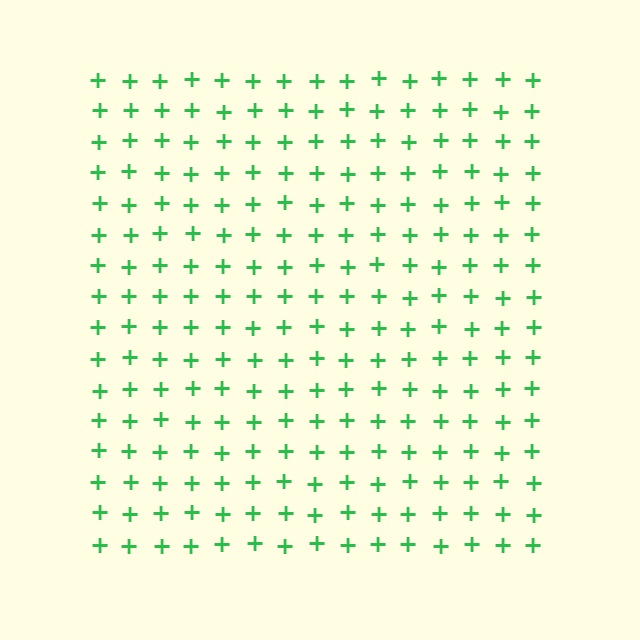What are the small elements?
The small elements are plus signs.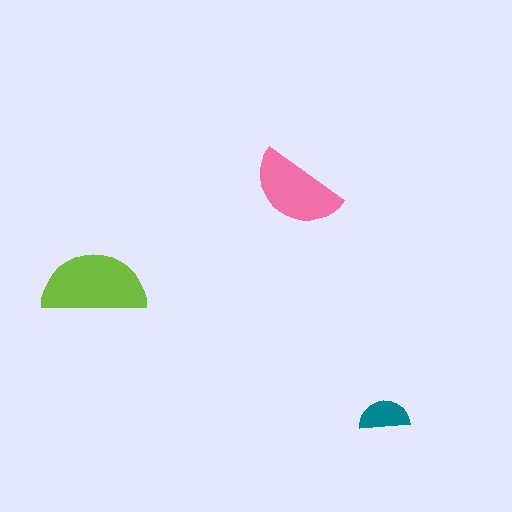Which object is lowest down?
The teal semicircle is bottommost.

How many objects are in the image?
There are 3 objects in the image.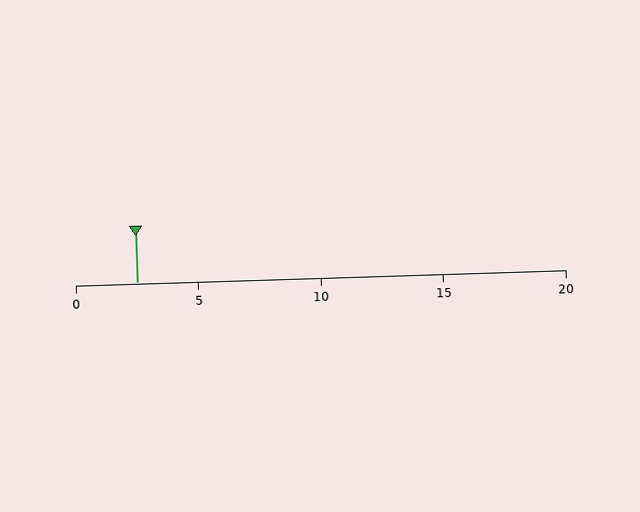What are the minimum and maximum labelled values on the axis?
The axis runs from 0 to 20.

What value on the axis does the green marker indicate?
The marker indicates approximately 2.5.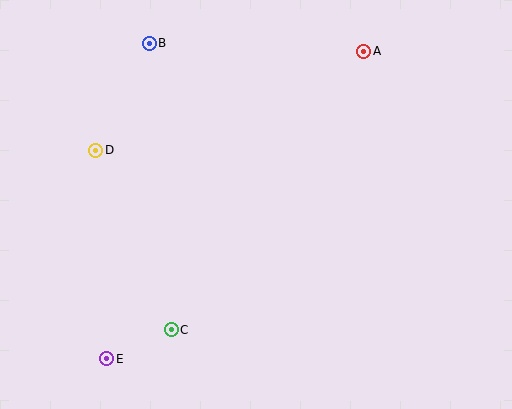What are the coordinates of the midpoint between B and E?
The midpoint between B and E is at (128, 201).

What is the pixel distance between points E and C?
The distance between E and C is 71 pixels.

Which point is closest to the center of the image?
Point C at (171, 330) is closest to the center.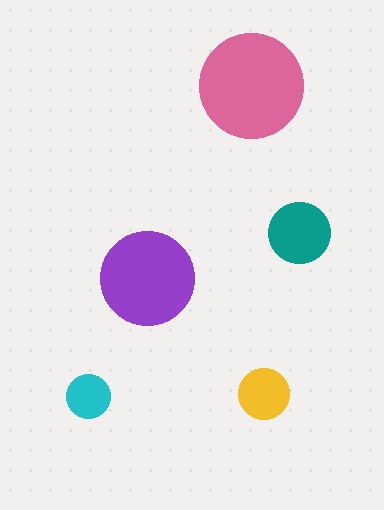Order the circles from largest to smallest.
the pink one, the purple one, the teal one, the yellow one, the cyan one.